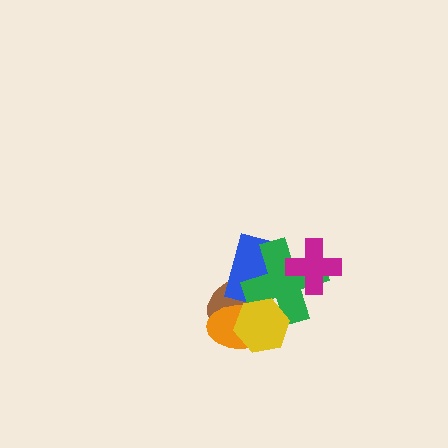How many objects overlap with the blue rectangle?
3 objects overlap with the blue rectangle.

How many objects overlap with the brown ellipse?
4 objects overlap with the brown ellipse.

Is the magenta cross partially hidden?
No, no other shape covers it.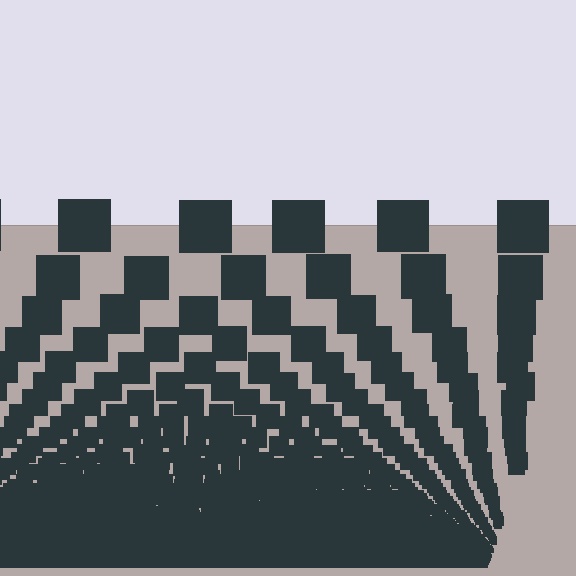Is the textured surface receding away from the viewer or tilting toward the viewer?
The surface appears to tilt toward the viewer. Texture elements get larger and sparser toward the top.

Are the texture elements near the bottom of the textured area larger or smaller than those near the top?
Smaller. The gradient is inverted — elements near the bottom are smaller and denser.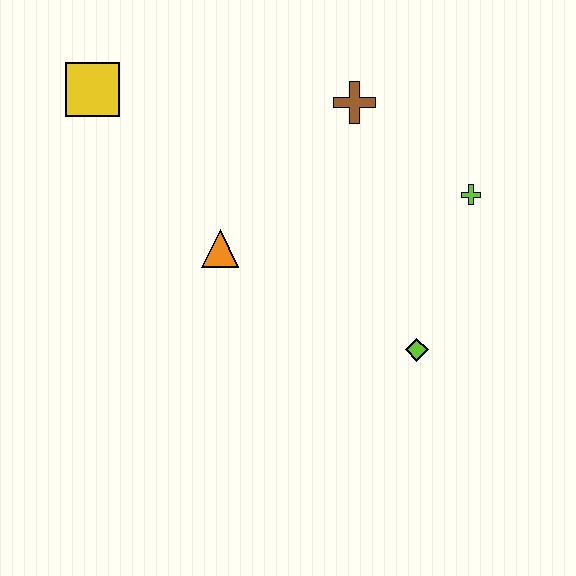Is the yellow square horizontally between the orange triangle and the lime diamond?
No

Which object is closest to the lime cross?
The brown cross is closest to the lime cross.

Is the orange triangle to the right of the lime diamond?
No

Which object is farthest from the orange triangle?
The lime cross is farthest from the orange triangle.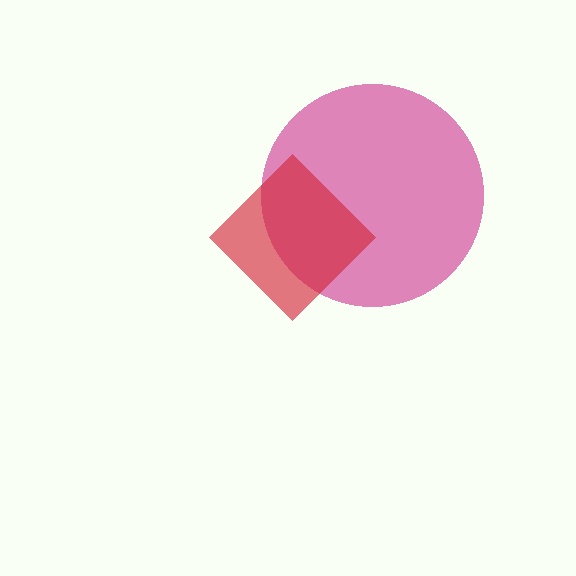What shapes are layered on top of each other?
The layered shapes are: a magenta circle, a red diamond.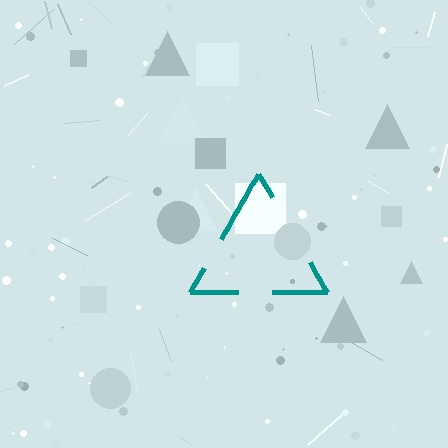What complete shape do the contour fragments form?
The contour fragments form a triangle.